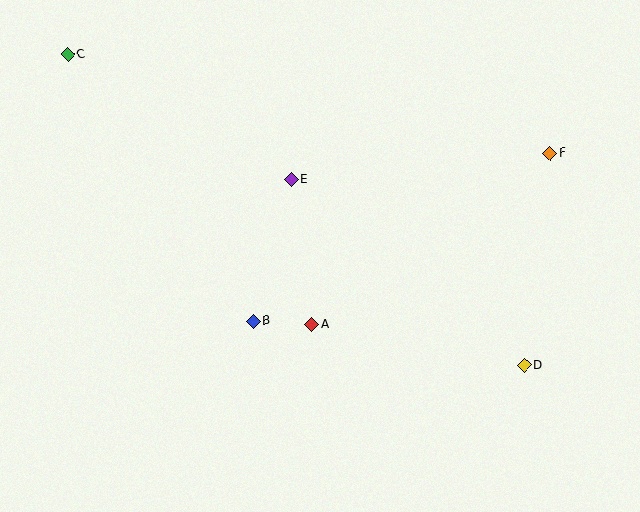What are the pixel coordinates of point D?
Point D is at (524, 365).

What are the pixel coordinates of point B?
Point B is at (253, 321).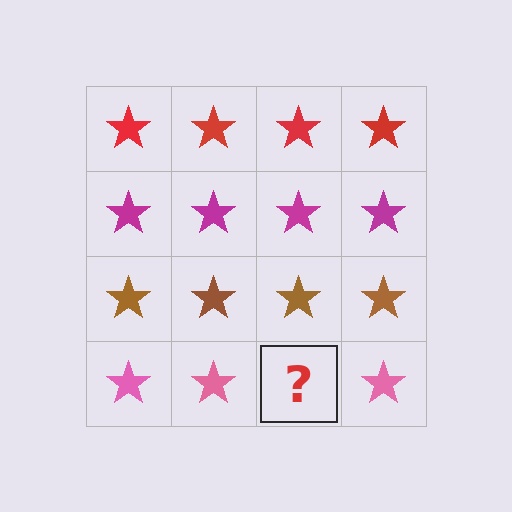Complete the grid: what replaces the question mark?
The question mark should be replaced with a pink star.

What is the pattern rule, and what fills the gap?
The rule is that each row has a consistent color. The gap should be filled with a pink star.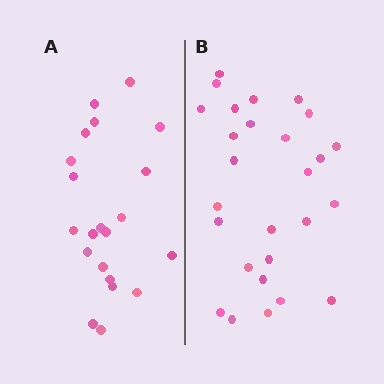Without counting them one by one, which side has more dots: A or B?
Region B (the right region) has more dots.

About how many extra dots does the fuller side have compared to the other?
Region B has about 6 more dots than region A.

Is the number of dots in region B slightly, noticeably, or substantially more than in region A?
Region B has noticeably more, but not dramatically so. The ratio is roughly 1.3 to 1.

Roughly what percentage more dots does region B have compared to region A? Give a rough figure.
About 30% more.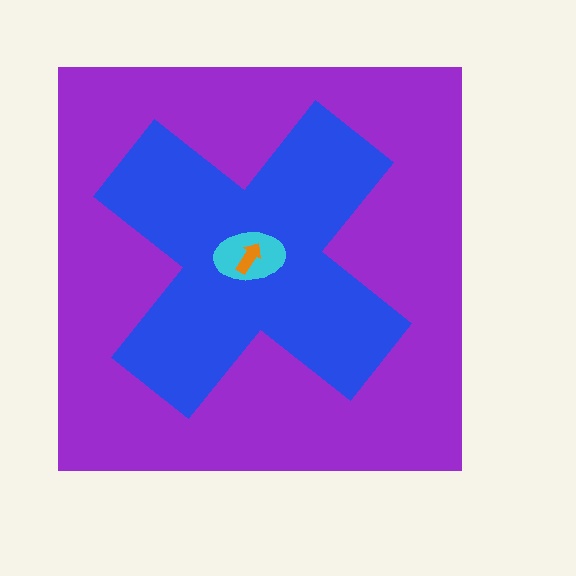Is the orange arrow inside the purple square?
Yes.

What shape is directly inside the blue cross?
The cyan ellipse.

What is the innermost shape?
The orange arrow.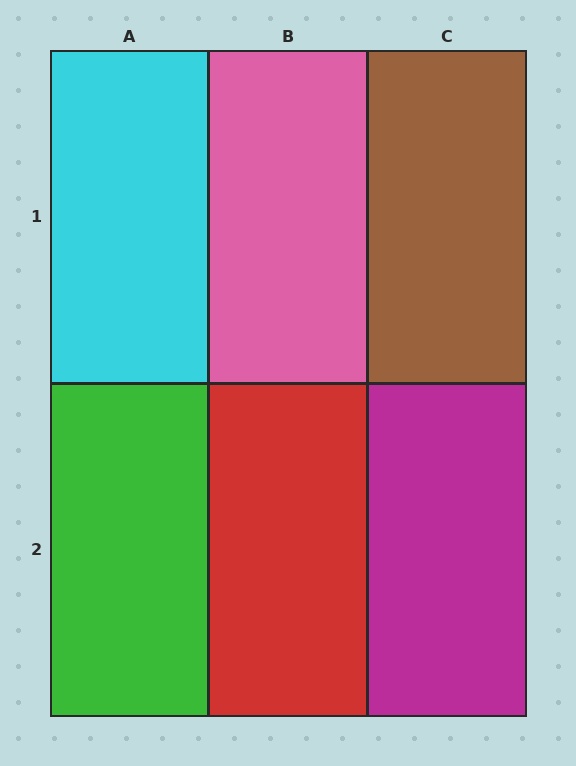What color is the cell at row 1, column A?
Cyan.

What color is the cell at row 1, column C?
Brown.